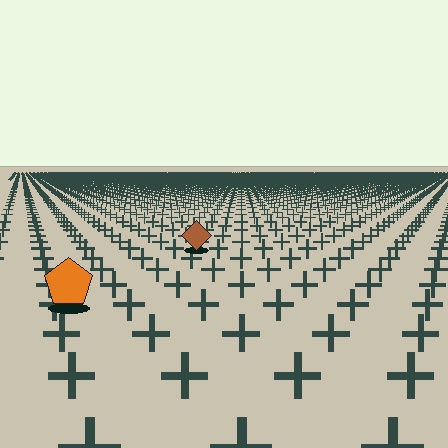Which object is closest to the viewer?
The orange pentagon is closest. The texture marks near it are larger and more spread out.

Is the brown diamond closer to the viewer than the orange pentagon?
No. The orange pentagon is closer — you can tell from the texture gradient: the ground texture is coarser near it.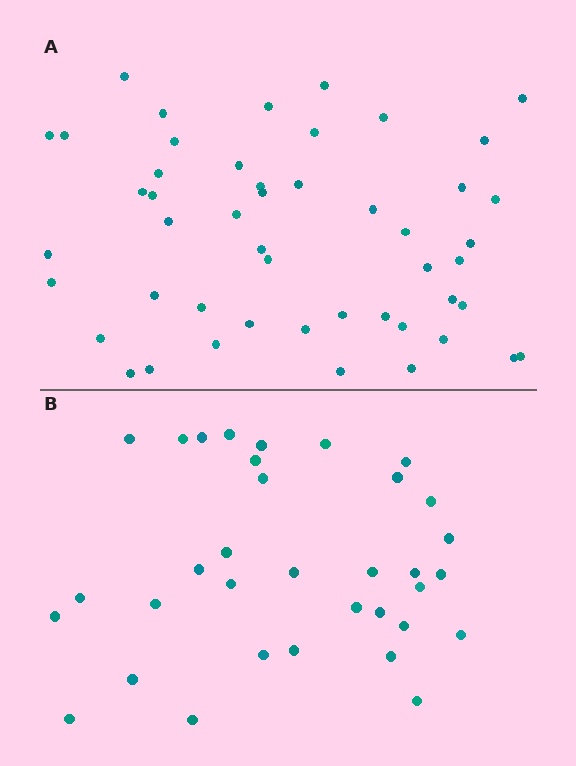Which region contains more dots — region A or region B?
Region A (the top region) has more dots.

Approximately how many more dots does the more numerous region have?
Region A has approximately 15 more dots than region B.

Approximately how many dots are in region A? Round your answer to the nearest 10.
About 50 dots. (The exact count is 49, which rounds to 50.)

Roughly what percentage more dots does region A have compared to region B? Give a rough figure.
About 45% more.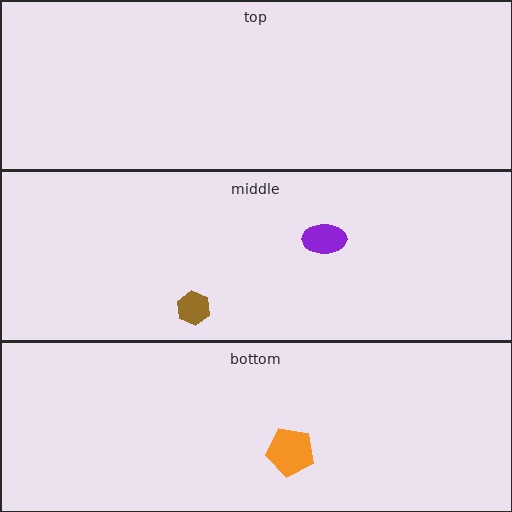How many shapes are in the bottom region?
1.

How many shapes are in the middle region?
2.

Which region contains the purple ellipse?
The middle region.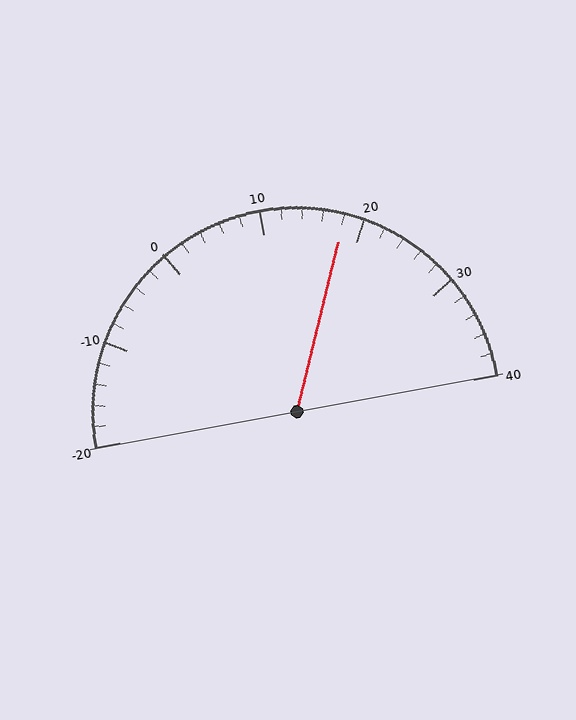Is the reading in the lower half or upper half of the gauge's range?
The reading is in the upper half of the range (-20 to 40).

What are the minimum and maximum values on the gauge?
The gauge ranges from -20 to 40.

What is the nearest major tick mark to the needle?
The nearest major tick mark is 20.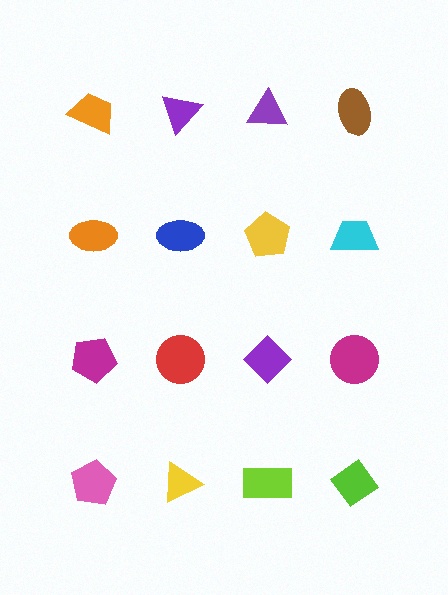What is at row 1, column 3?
A purple triangle.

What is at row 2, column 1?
An orange ellipse.